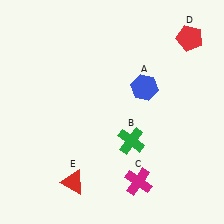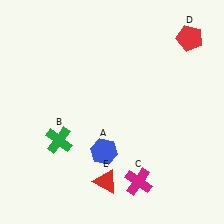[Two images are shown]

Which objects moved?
The objects that moved are: the blue hexagon (A), the green cross (B), the red triangle (E).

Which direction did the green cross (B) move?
The green cross (B) moved left.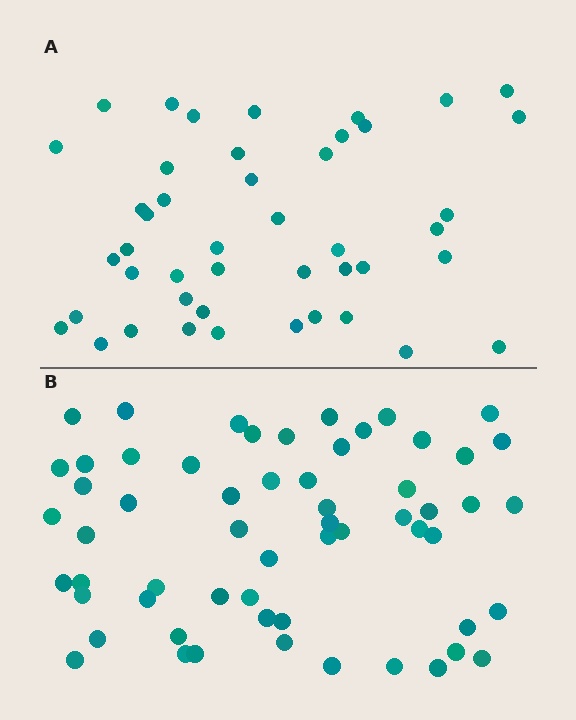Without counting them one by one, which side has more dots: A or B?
Region B (the bottom region) has more dots.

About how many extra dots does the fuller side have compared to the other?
Region B has approximately 15 more dots than region A.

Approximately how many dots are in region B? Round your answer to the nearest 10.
About 60 dots. (The exact count is 59, which rounds to 60.)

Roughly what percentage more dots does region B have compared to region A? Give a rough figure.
About 30% more.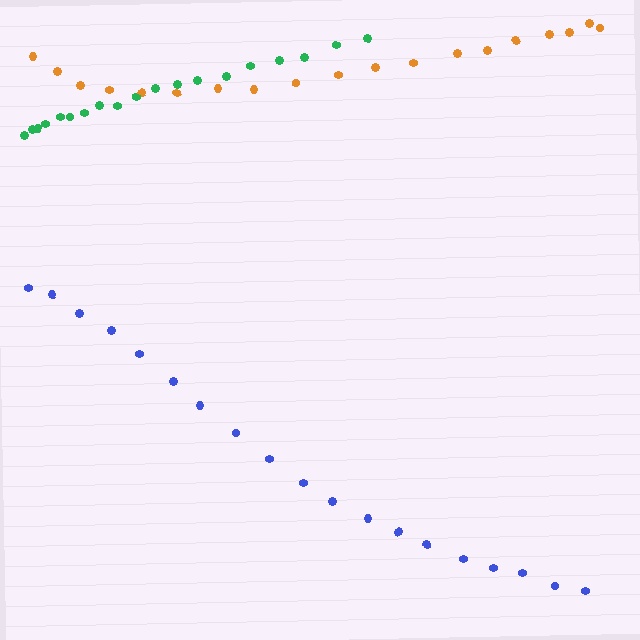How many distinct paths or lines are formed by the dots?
There are 3 distinct paths.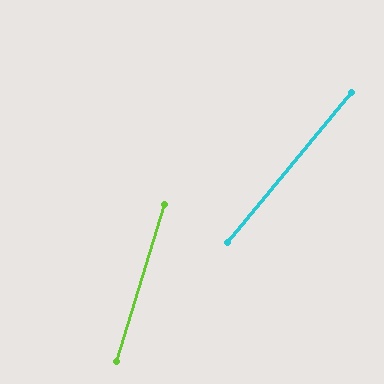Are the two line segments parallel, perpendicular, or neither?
Neither parallel nor perpendicular — they differ by about 23°.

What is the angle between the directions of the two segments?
Approximately 23 degrees.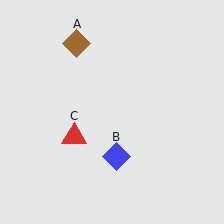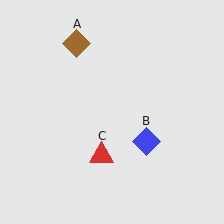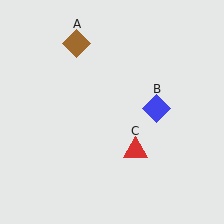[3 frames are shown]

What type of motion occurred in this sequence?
The blue diamond (object B), red triangle (object C) rotated counterclockwise around the center of the scene.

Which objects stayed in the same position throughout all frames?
Brown diamond (object A) remained stationary.